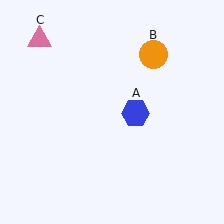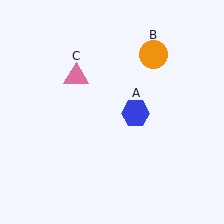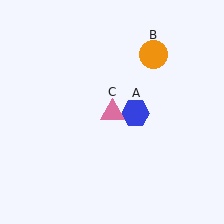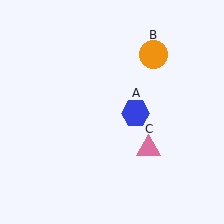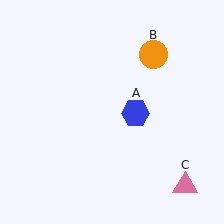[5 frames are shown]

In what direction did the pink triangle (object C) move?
The pink triangle (object C) moved down and to the right.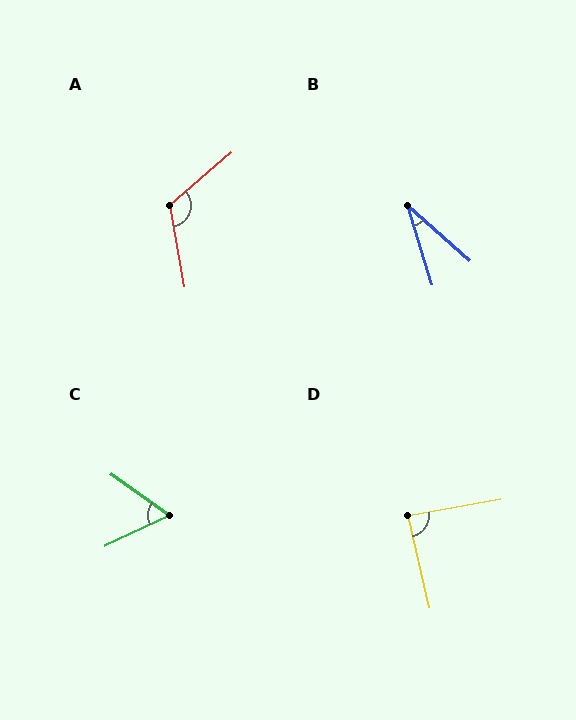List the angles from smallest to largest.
B (31°), C (61°), D (87°), A (120°).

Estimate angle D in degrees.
Approximately 87 degrees.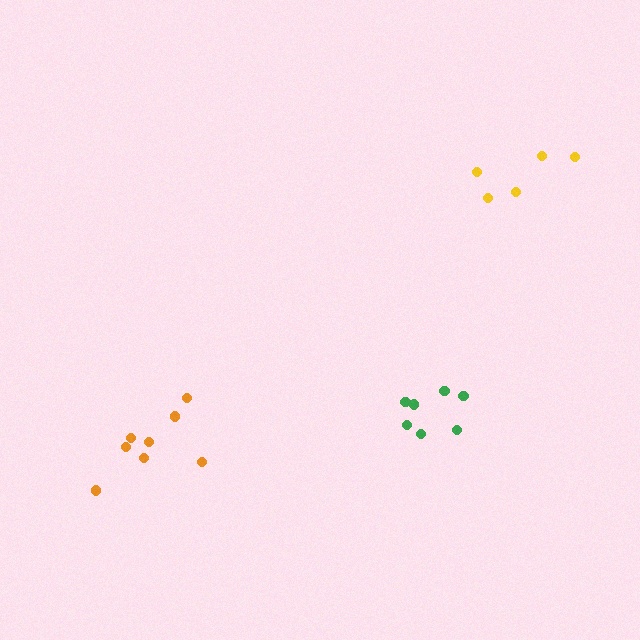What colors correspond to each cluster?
The clusters are colored: yellow, orange, green.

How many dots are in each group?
Group 1: 5 dots, Group 2: 8 dots, Group 3: 7 dots (20 total).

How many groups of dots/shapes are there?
There are 3 groups.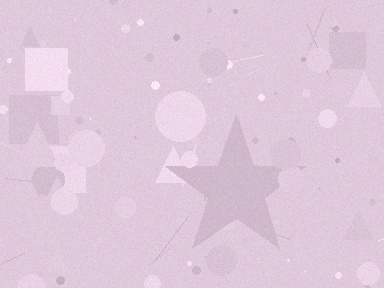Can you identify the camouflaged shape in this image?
The camouflaged shape is a star.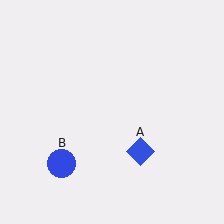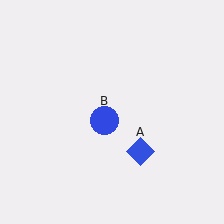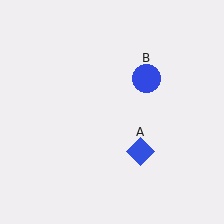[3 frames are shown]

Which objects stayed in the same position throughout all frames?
Blue diamond (object A) remained stationary.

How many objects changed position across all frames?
1 object changed position: blue circle (object B).